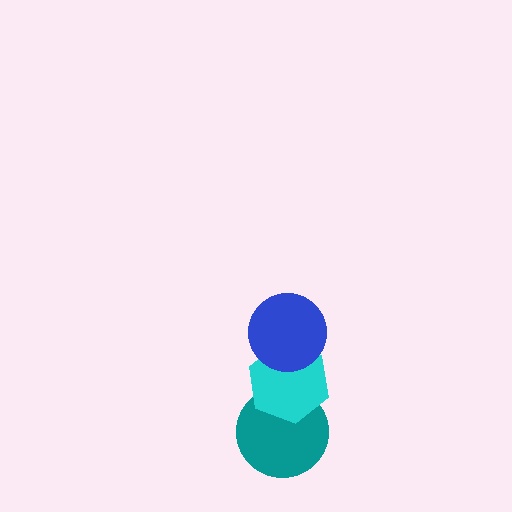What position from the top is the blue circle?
The blue circle is 1st from the top.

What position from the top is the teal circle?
The teal circle is 3rd from the top.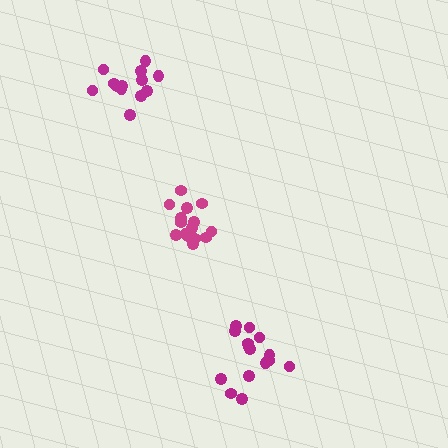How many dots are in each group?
Group 1: 15 dots, Group 2: 15 dots, Group 3: 14 dots (44 total).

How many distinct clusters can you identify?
There are 3 distinct clusters.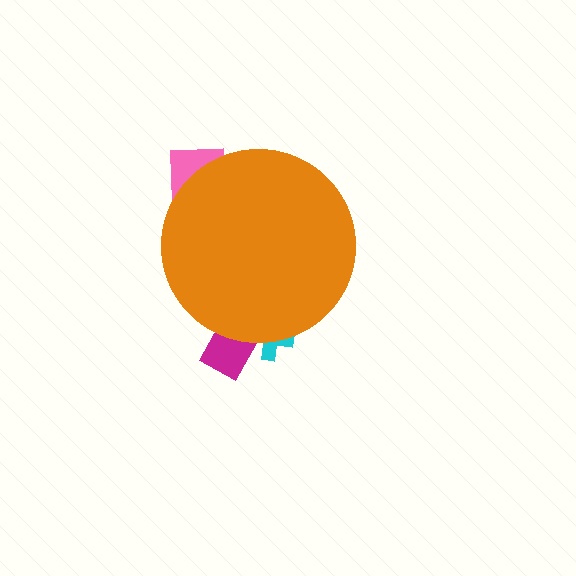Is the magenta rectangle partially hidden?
Yes, the magenta rectangle is partially hidden behind the orange circle.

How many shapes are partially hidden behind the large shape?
3 shapes are partially hidden.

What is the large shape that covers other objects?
An orange circle.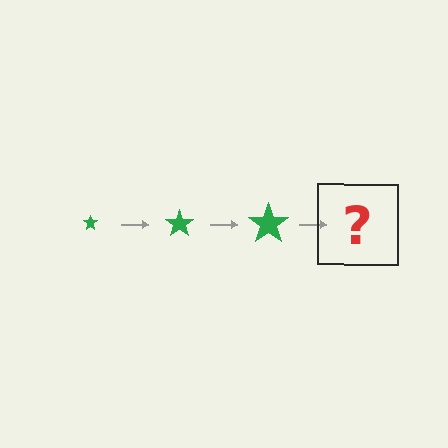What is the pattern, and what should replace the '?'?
The pattern is that the star gets progressively larger each step. The '?' should be a green star, larger than the previous one.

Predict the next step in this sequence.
The next step is a green star, larger than the previous one.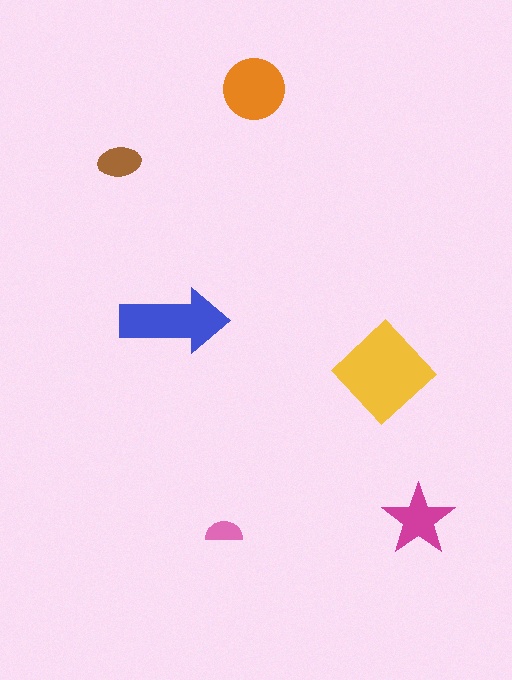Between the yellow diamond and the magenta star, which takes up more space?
The yellow diamond.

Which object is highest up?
The orange circle is topmost.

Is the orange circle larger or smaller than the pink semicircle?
Larger.